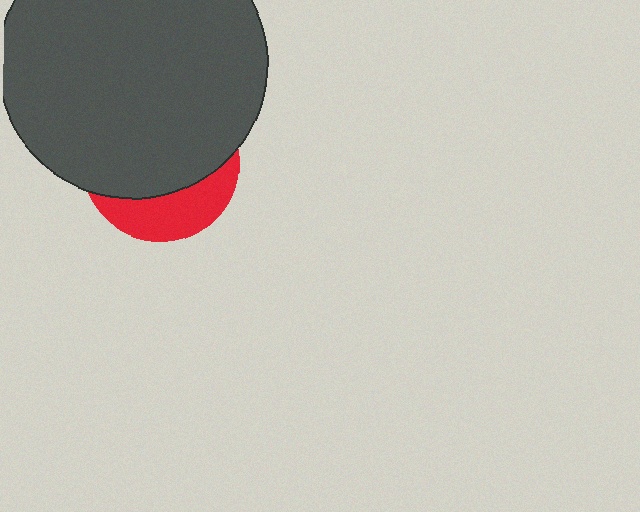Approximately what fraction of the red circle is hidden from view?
Roughly 70% of the red circle is hidden behind the dark gray circle.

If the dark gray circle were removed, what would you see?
You would see the complete red circle.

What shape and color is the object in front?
The object in front is a dark gray circle.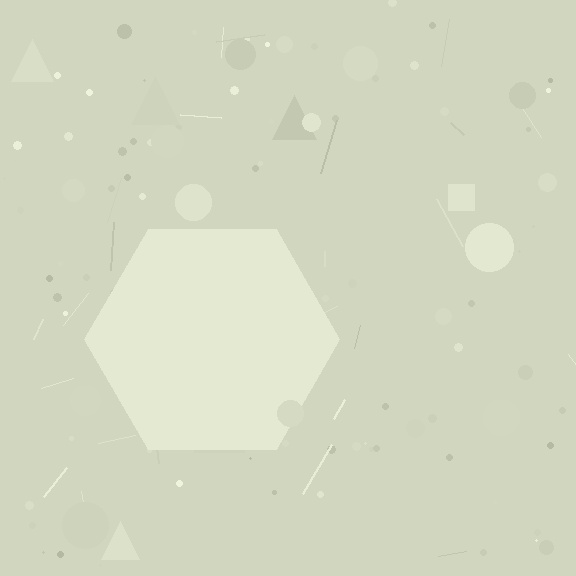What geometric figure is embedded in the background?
A hexagon is embedded in the background.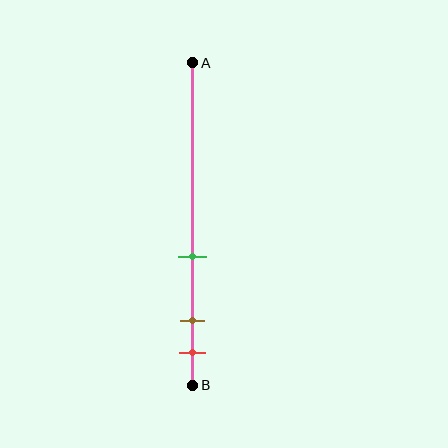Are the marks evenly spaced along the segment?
No, the marks are not evenly spaced.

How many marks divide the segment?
There are 3 marks dividing the segment.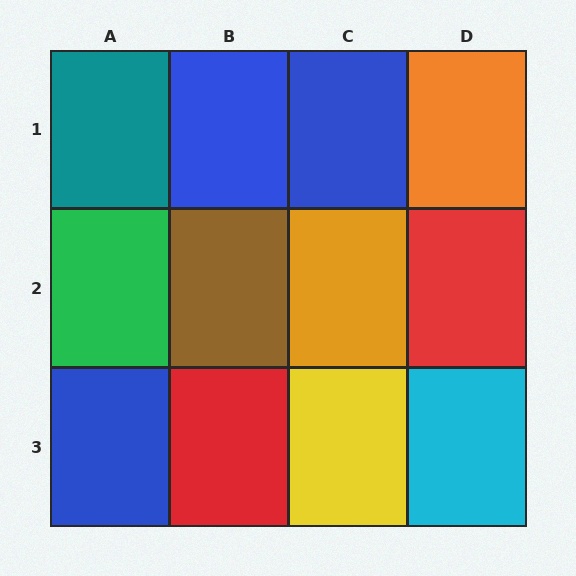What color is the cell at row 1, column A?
Teal.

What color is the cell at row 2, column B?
Brown.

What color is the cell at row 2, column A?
Green.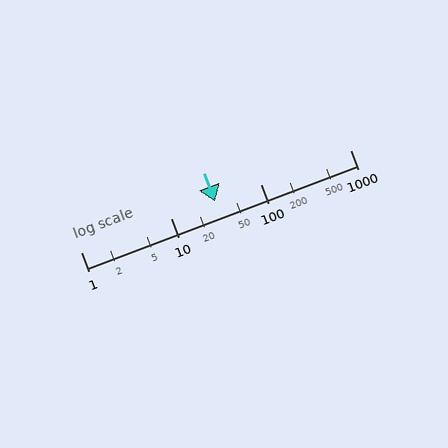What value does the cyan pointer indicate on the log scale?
The pointer indicates approximately 31.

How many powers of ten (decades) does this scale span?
The scale spans 3 decades, from 1 to 1000.